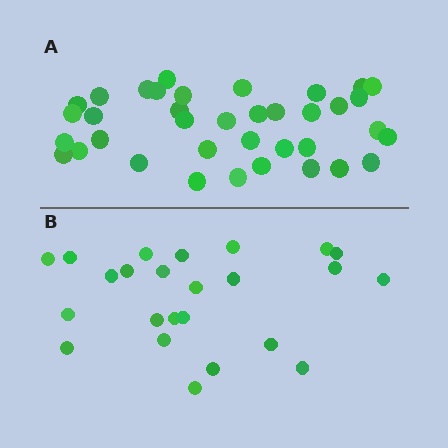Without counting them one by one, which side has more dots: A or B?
Region A (the top region) has more dots.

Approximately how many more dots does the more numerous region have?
Region A has approximately 15 more dots than region B.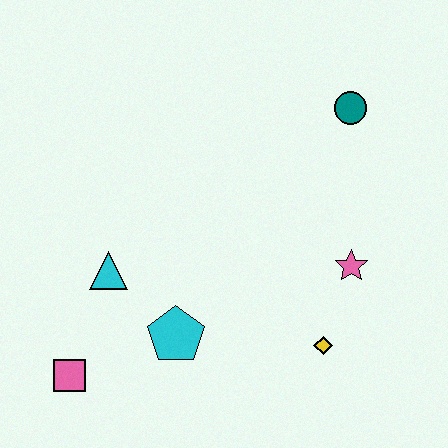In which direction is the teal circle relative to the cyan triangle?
The teal circle is to the right of the cyan triangle.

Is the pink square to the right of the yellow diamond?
No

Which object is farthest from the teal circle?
The pink square is farthest from the teal circle.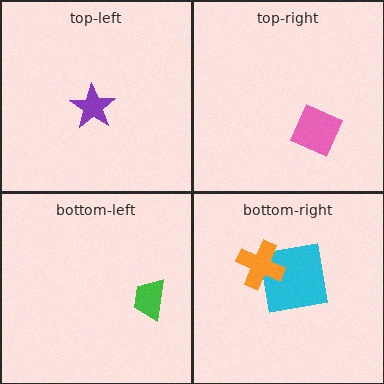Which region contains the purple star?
The top-left region.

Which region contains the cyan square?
The bottom-right region.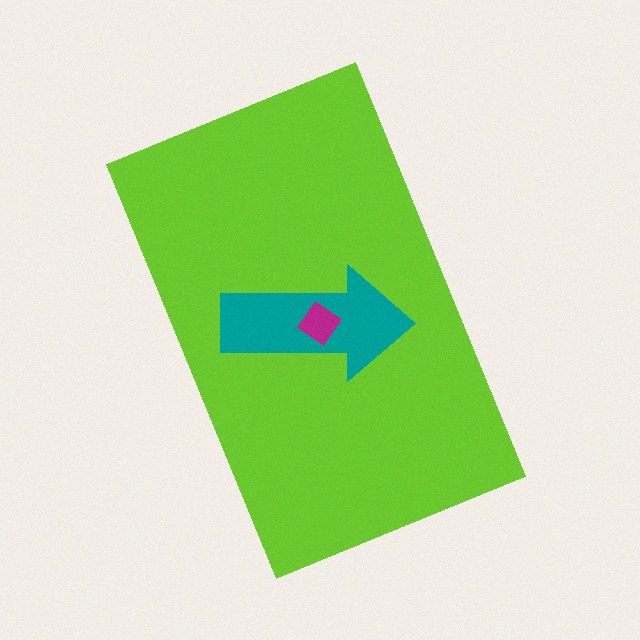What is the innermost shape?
The magenta diamond.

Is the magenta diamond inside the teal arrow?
Yes.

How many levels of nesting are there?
3.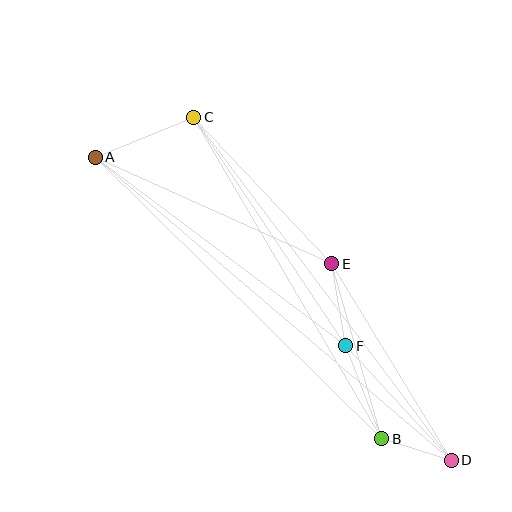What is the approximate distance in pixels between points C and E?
The distance between C and E is approximately 201 pixels.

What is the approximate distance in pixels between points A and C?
The distance between A and C is approximately 106 pixels.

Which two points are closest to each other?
Points B and D are closest to each other.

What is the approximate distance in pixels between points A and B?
The distance between A and B is approximately 401 pixels.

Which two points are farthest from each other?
Points A and D are farthest from each other.